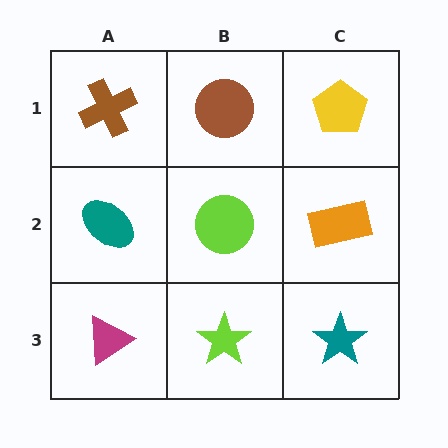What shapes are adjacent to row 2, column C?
A yellow pentagon (row 1, column C), a teal star (row 3, column C), a lime circle (row 2, column B).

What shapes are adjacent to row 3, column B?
A lime circle (row 2, column B), a magenta triangle (row 3, column A), a teal star (row 3, column C).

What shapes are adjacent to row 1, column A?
A teal ellipse (row 2, column A), a brown circle (row 1, column B).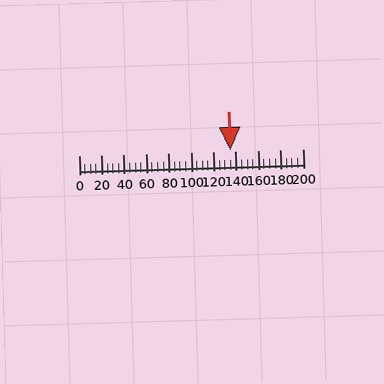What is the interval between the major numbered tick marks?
The major tick marks are spaced 20 units apart.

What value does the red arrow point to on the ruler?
The red arrow points to approximately 135.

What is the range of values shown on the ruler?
The ruler shows values from 0 to 200.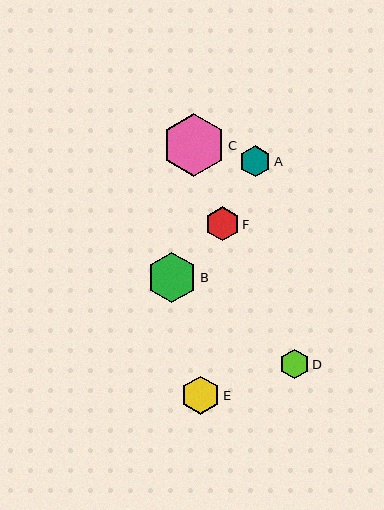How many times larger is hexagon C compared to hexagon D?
Hexagon C is approximately 2.1 times the size of hexagon D.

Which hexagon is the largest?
Hexagon C is the largest with a size of approximately 63 pixels.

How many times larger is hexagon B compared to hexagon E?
Hexagon B is approximately 1.3 times the size of hexagon E.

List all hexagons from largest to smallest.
From largest to smallest: C, B, E, F, A, D.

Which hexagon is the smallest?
Hexagon D is the smallest with a size of approximately 30 pixels.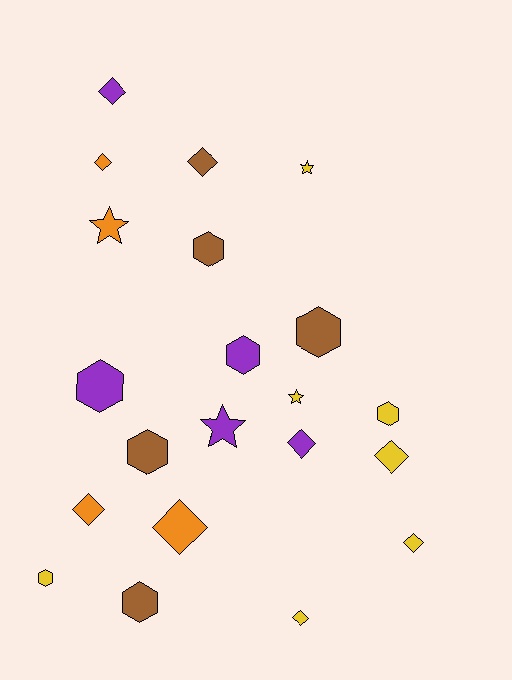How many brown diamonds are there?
There is 1 brown diamond.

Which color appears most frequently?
Yellow, with 7 objects.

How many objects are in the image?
There are 21 objects.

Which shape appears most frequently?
Diamond, with 9 objects.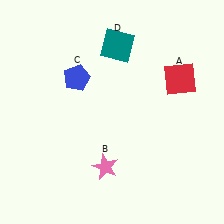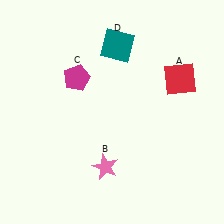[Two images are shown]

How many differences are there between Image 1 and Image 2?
There is 1 difference between the two images.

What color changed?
The pentagon (C) changed from blue in Image 1 to magenta in Image 2.